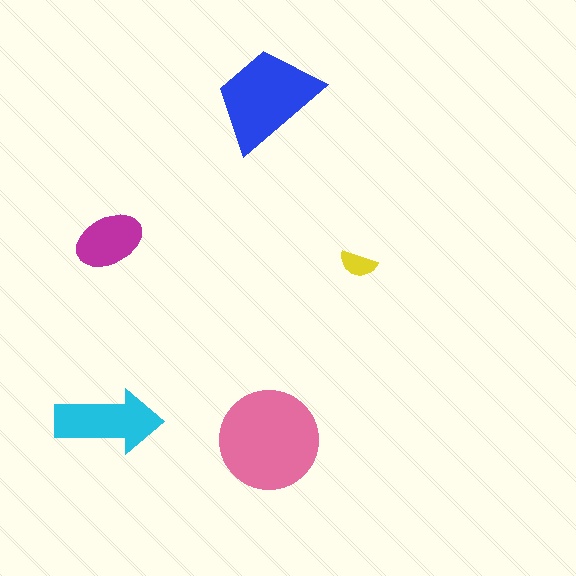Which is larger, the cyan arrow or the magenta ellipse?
The cyan arrow.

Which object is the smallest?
The yellow semicircle.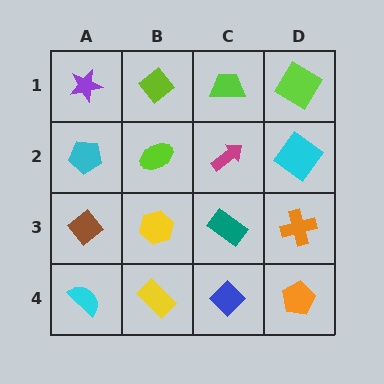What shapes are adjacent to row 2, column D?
A lime diamond (row 1, column D), an orange cross (row 3, column D), a magenta arrow (row 2, column C).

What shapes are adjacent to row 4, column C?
A teal rectangle (row 3, column C), a yellow rectangle (row 4, column B), an orange pentagon (row 4, column D).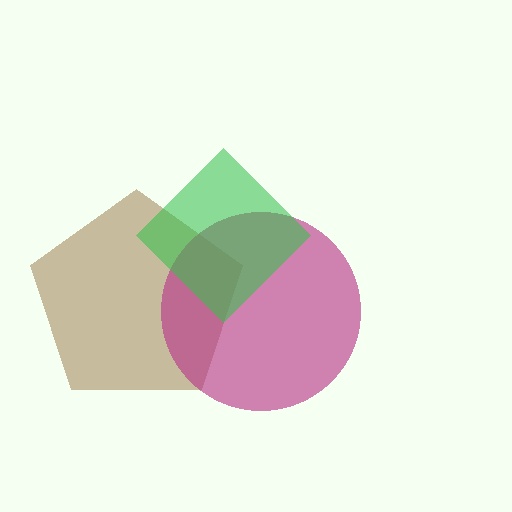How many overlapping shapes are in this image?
There are 3 overlapping shapes in the image.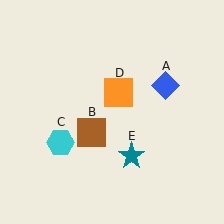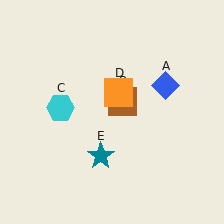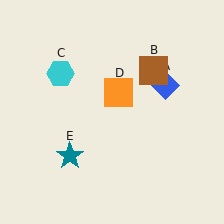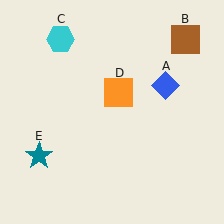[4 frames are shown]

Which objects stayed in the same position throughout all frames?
Blue diamond (object A) and orange square (object D) remained stationary.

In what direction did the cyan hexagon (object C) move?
The cyan hexagon (object C) moved up.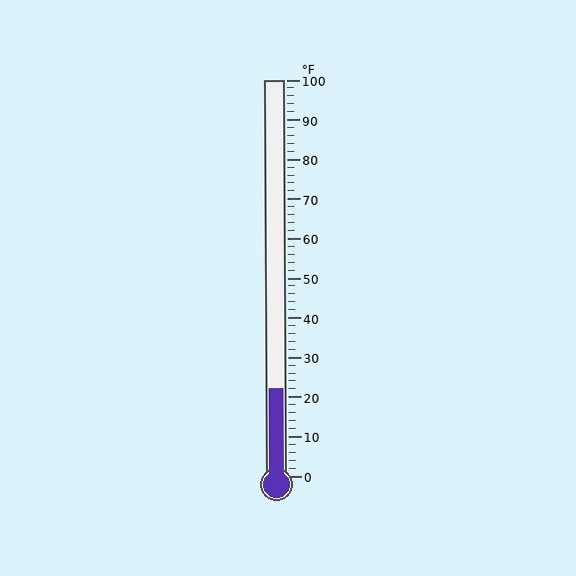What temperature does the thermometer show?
The thermometer shows approximately 22°F.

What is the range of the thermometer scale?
The thermometer scale ranges from 0°F to 100°F.